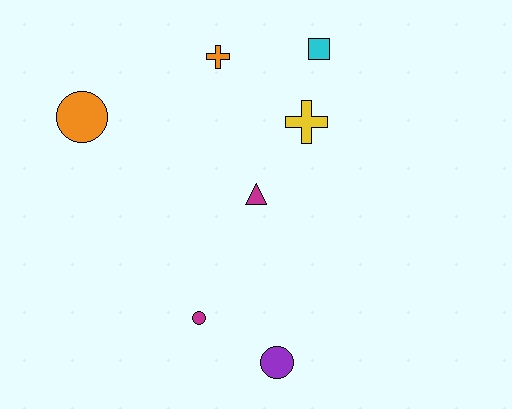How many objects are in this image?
There are 7 objects.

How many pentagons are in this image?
There are no pentagons.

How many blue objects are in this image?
There are no blue objects.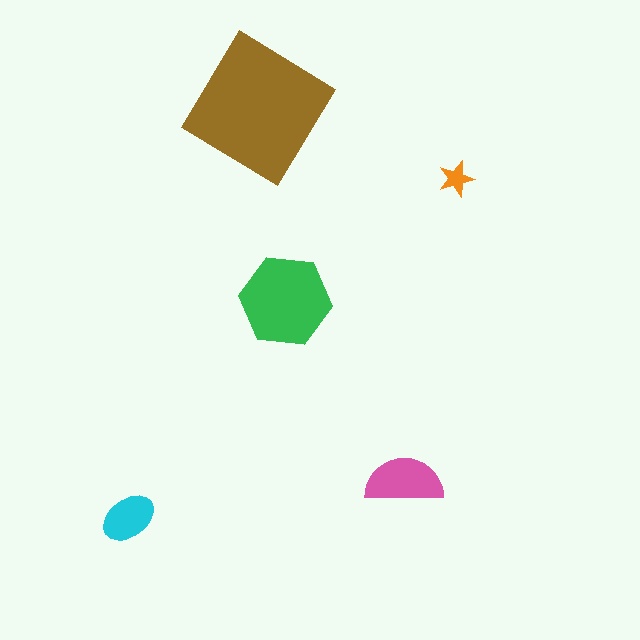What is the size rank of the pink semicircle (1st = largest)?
3rd.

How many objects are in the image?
There are 5 objects in the image.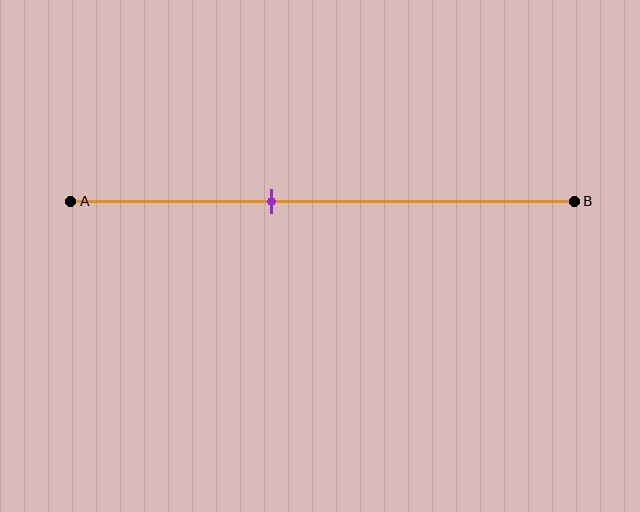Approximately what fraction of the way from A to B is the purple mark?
The purple mark is approximately 40% of the way from A to B.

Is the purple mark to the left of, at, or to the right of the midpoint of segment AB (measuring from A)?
The purple mark is to the left of the midpoint of segment AB.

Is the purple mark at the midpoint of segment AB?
No, the mark is at about 40% from A, not at the 50% midpoint.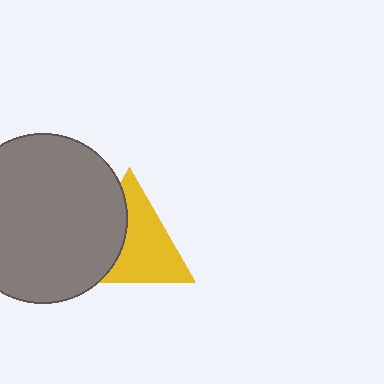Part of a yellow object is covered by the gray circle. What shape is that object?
It is a triangle.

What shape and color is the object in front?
The object in front is a gray circle.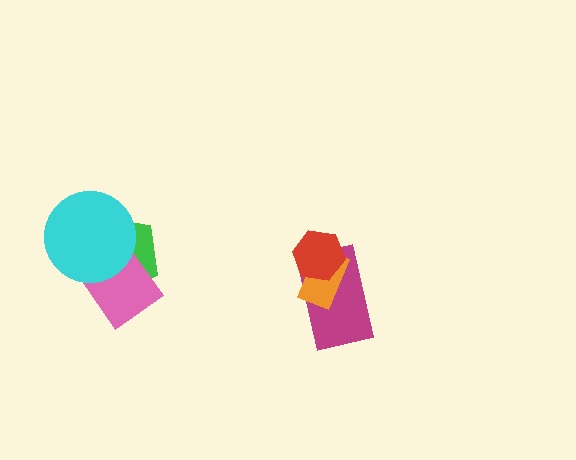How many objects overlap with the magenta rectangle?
2 objects overlap with the magenta rectangle.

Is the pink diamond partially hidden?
Yes, it is partially covered by another shape.